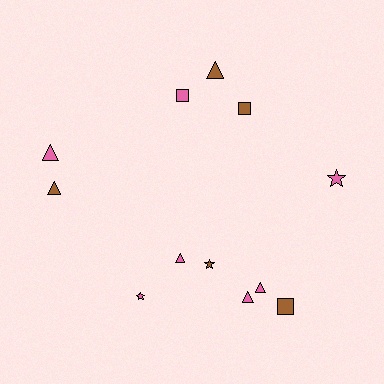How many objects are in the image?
There are 12 objects.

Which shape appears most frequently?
Triangle, with 6 objects.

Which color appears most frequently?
Pink, with 7 objects.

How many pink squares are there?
There is 1 pink square.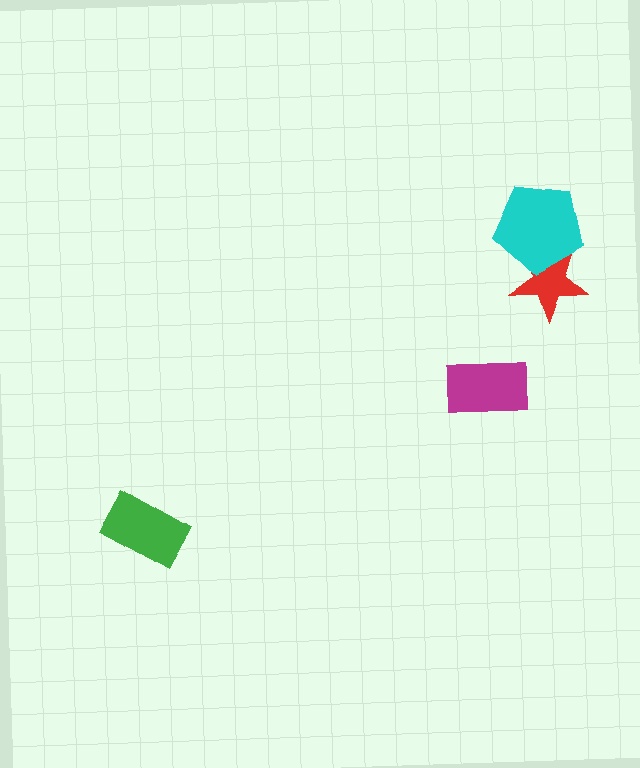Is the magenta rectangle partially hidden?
No, no other shape covers it.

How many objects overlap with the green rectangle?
0 objects overlap with the green rectangle.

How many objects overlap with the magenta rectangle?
0 objects overlap with the magenta rectangle.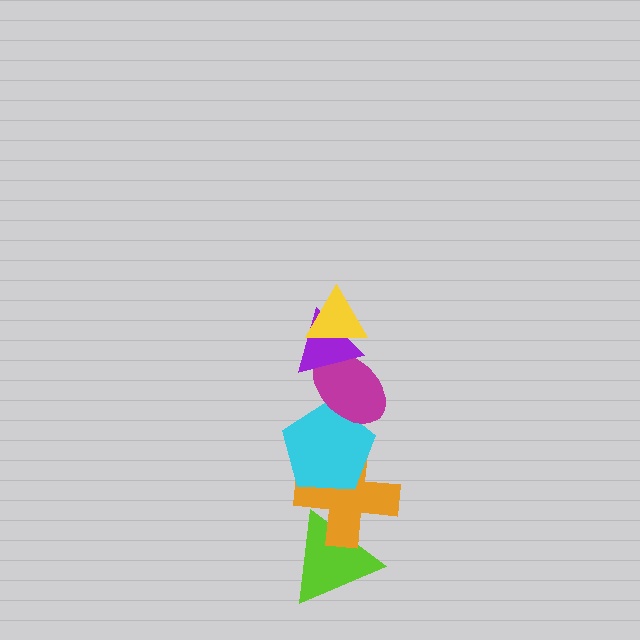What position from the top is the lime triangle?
The lime triangle is 6th from the top.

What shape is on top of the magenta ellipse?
The purple triangle is on top of the magenta ellipse.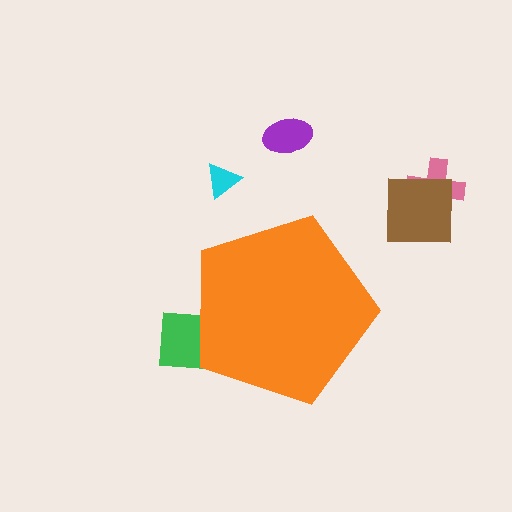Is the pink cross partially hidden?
No, the pink cross is fully visible.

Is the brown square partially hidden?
No, the brown square is fully visible.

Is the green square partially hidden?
Yes, the green square is partially hidden behind the orange pentagon.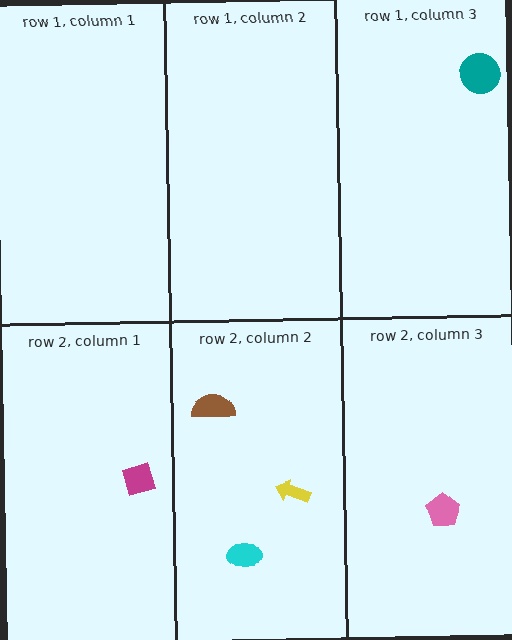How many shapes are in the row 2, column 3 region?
1.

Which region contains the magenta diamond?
The row 2, column 1 region.